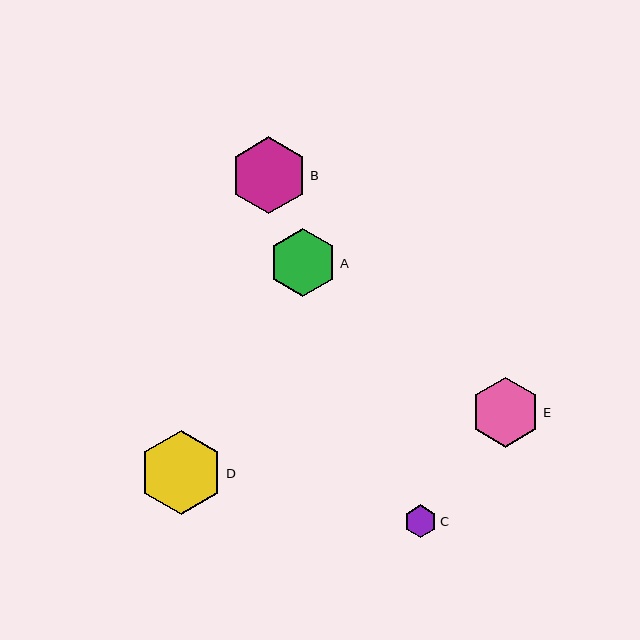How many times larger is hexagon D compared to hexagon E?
Hexagon D is approximately 1.2 times the size of hexagon E.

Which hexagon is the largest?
Hexagon D is the largest with a size of approximately 84 pixels.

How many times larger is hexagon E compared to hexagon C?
Hexagon E is approximately 2.1 times the size of hexagon C.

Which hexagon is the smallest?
Hexagon C is the smallest with a size of approximately 33 pixels.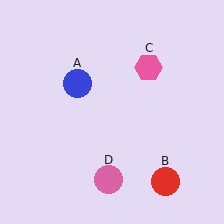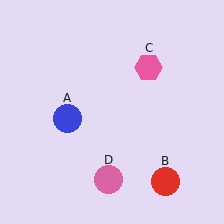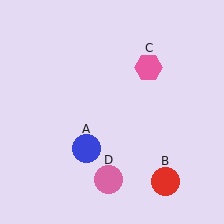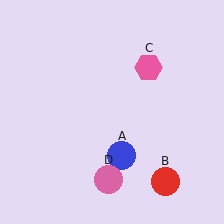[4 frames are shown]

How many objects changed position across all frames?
1 object changed position: blue circle (object A).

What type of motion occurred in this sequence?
The blue circle (object A) rotated counterclockwise around the center of the scene.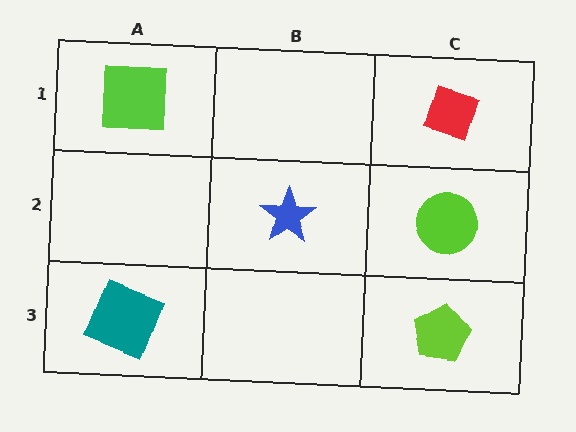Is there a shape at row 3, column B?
No, that cell is empty.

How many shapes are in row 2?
2 shapes.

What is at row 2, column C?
A lime circle.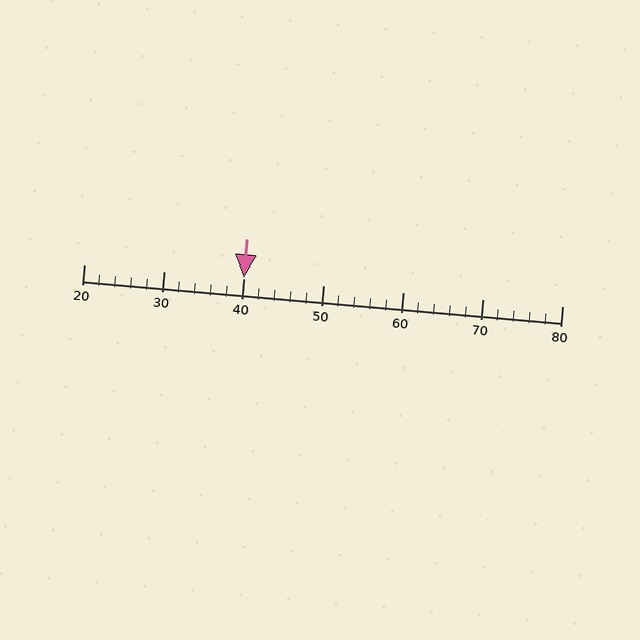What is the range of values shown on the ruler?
The ruler shows values from 20 to 80.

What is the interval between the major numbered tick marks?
The major tick marks are spaced 10 units apart.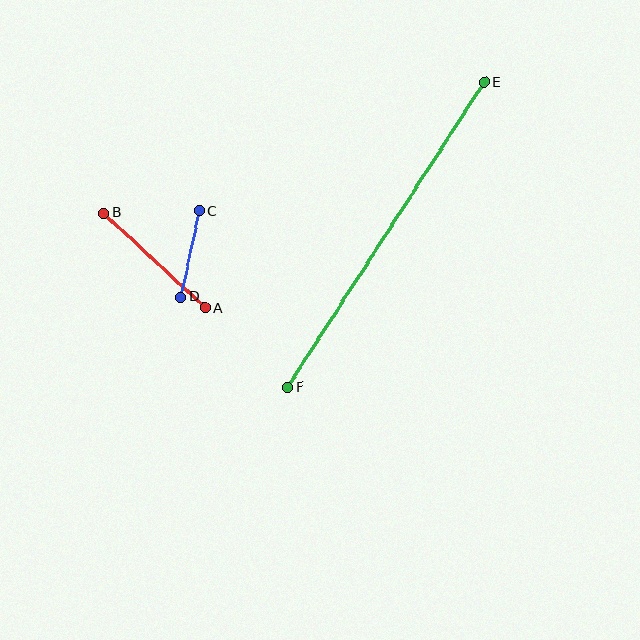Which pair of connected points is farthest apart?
Points E and F are farthest apart.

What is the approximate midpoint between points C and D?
The midpoint is at approximately (190, 254) pixels.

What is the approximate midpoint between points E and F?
The midpoint is at approximately (386, 235) pixels.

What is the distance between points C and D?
The distance is approximately 88 pixels.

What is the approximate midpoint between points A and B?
The midpoint is at approximately (154, 260) pixels.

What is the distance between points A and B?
The distance is approximately 138 pixels.